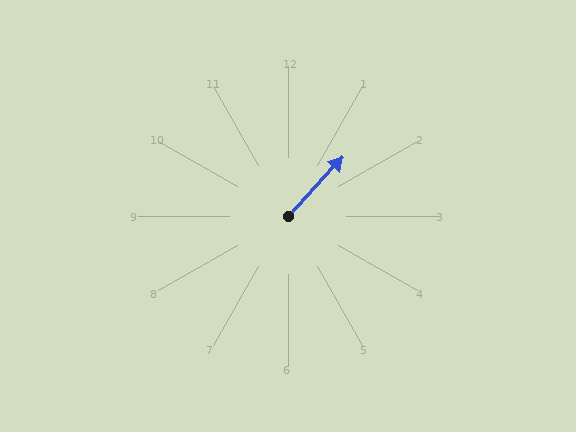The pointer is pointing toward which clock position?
Roughly 1 o'clock.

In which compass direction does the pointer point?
Northeast.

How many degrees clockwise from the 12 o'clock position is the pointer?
Approximately 43 degrees.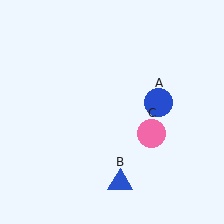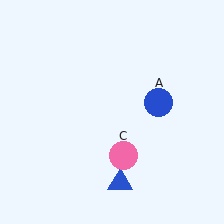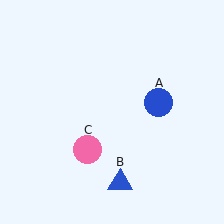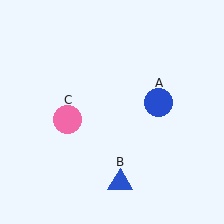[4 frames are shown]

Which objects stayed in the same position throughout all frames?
Blue circle (object A) and blue triangle (object B) remained stationary.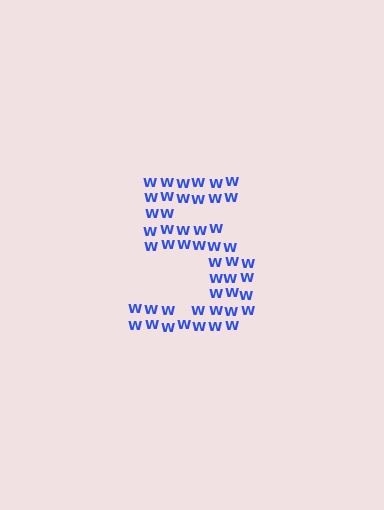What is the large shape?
The large shape is the digit 5.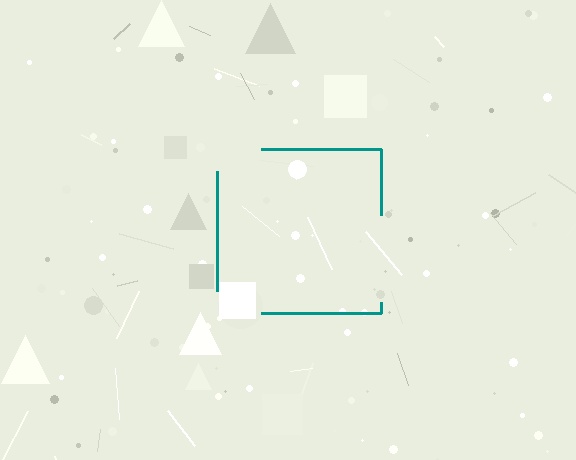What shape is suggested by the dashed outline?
The dashed outline suggests a square.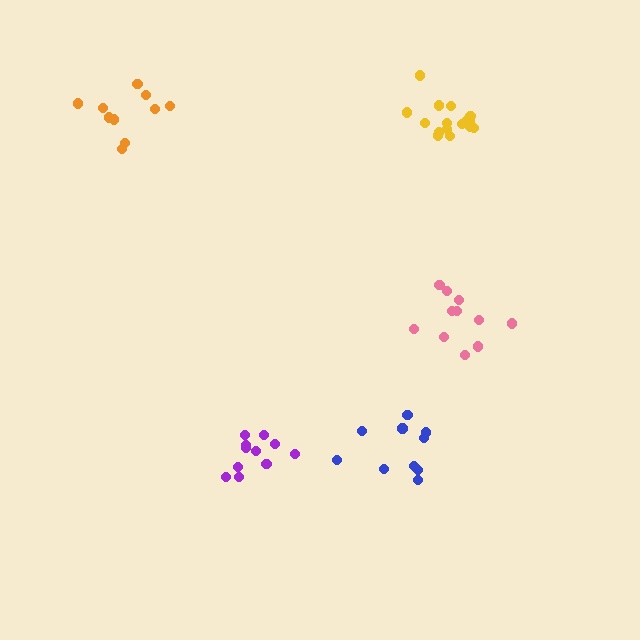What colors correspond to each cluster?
The clusters are colored: purple, blue, pink, yellow, orange.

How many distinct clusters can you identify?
There are 5 distinct clusters.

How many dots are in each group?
Group 1: 11 dots, Group 2: 10 dots, Group 3: 11 dots, Group 4: 16 dots, Group 5: 10 dots (58 total).